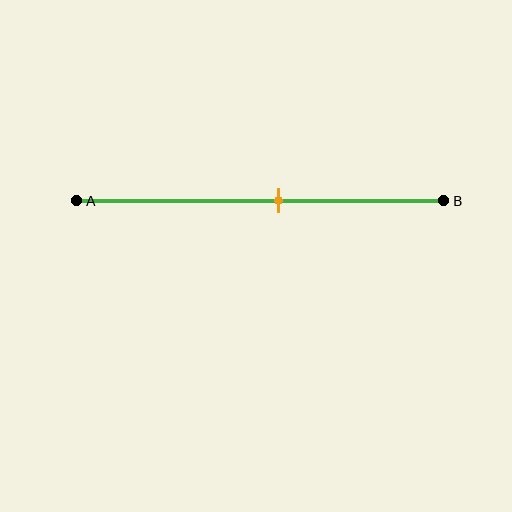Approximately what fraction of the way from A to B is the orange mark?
The orange mark is approximately 55% of the way from A to B.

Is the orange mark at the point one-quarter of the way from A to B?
No, the mark is at about 55% from A, not at the 25% one-quarter point.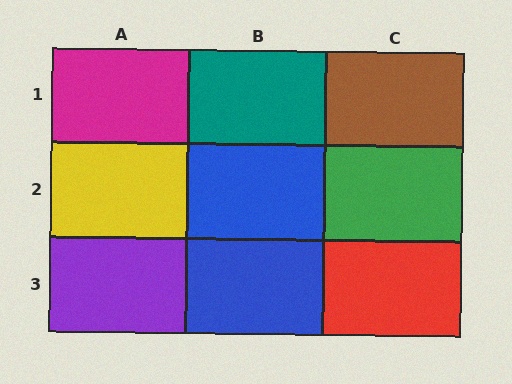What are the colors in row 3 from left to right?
Purple, blue, red.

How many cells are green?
1 cell is green.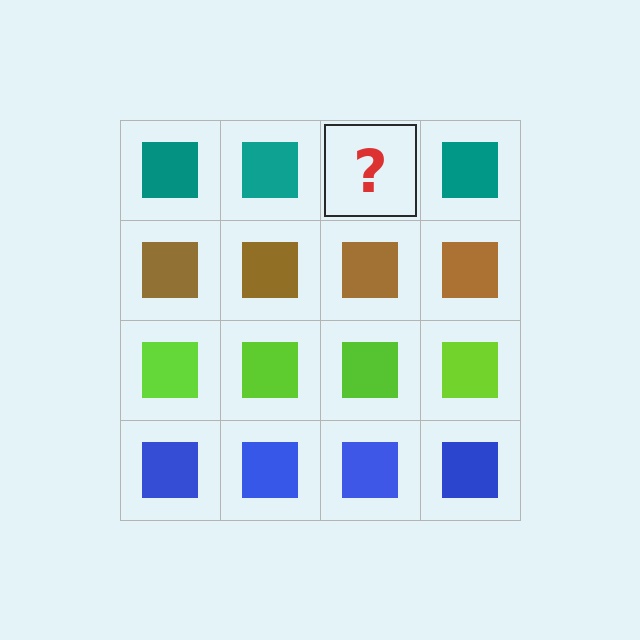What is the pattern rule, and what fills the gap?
The rule is that each row has a consistent color. The gap should be filled with a teal square.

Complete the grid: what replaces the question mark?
The question mark should be replaced with a teal square.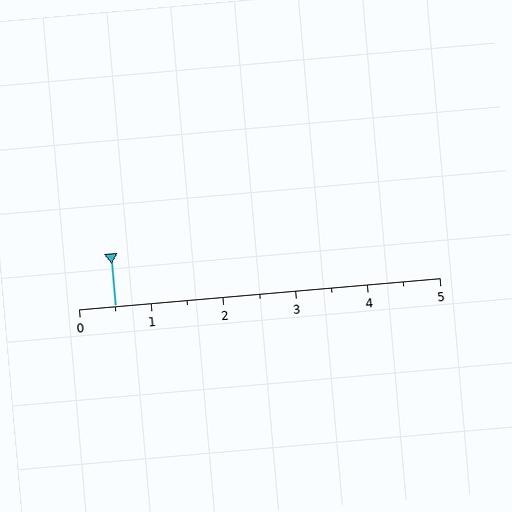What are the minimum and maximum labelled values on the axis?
The axis runs from 0 to 5.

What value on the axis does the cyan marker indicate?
The marker indicates approximately 0.5.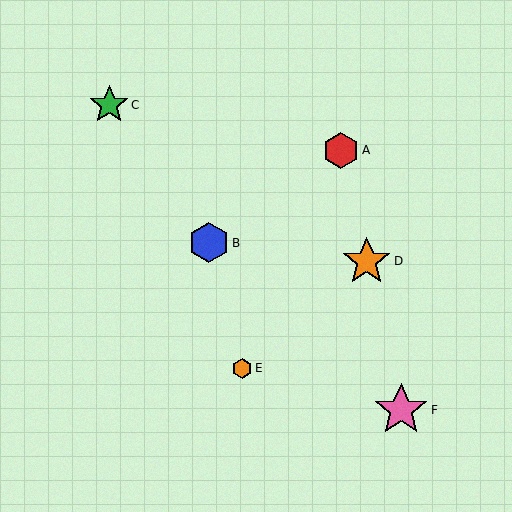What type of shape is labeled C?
Shape C is a green star.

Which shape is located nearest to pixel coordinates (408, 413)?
The pink star (labeled F) at (401, 410) is nearest to that location.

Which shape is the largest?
The pink star (labeled F) is the largest.